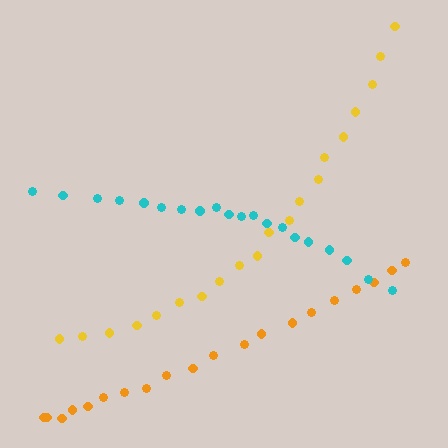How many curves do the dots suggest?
There are 3 distinct paths.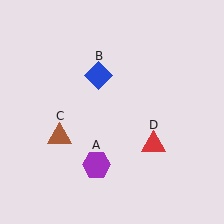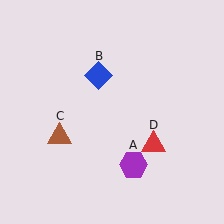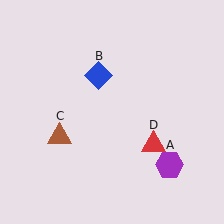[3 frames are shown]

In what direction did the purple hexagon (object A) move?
The purple hexagon (object A) moved right.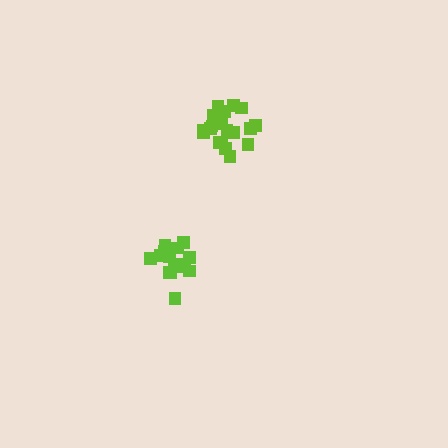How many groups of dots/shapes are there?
There are 2 groups.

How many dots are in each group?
Group 1: 17 dots, Group 2: 19 dots (36 total).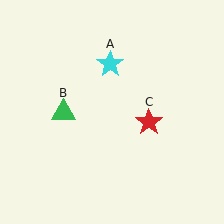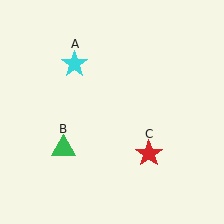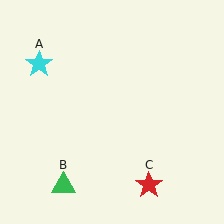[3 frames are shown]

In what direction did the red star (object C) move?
The red star (object C) moved down.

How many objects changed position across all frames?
3 objects changed position: cyan star (object A), green triangle (object B), red star (object C).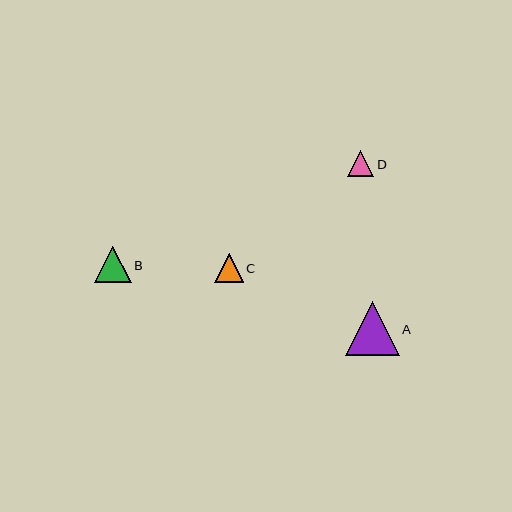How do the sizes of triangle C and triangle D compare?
Triangle C and triangle D are approximately the same size.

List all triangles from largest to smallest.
From largest to smallest: A, B, C, D.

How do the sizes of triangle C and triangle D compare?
Triangle C and triangle D are approximately the same size.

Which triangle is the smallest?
Triangle D is the smallest with a size of approximately 26 pixels.